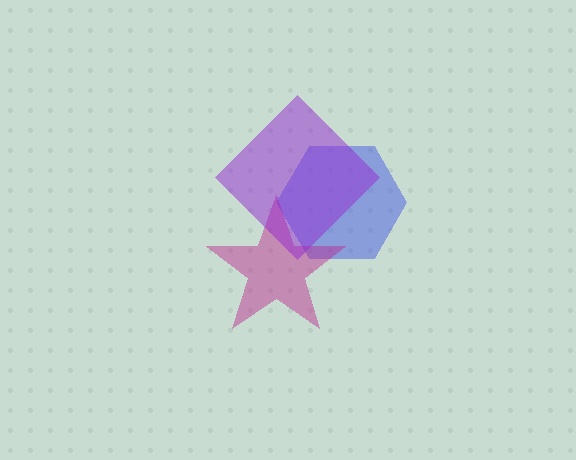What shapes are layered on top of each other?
The layered shapes are: a blue hexagon, a magenta star, a purple diamond.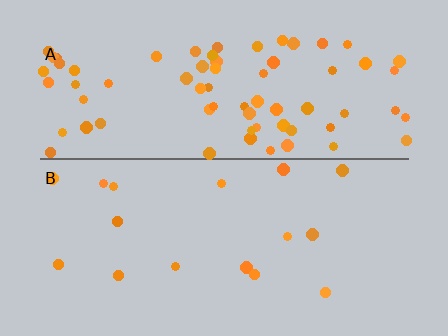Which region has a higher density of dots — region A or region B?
A (the top).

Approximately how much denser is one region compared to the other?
Approximately 4.3× — region A over region B.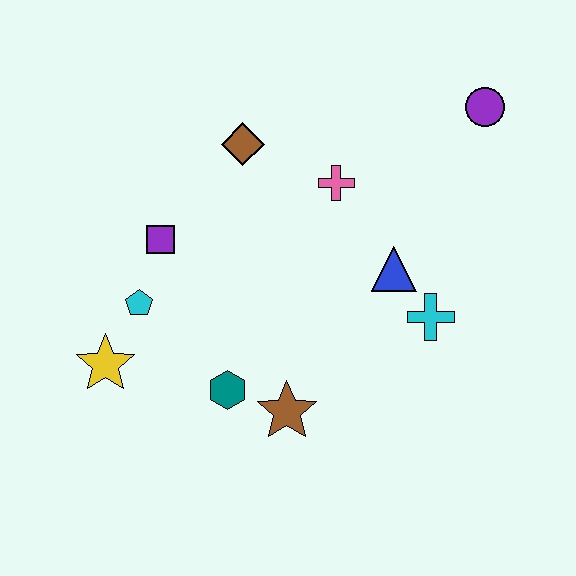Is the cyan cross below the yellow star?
No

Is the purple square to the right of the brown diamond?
No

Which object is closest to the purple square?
The cyan pentagon is closest to the purple square.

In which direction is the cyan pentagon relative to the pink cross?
The cyan pentagon is to the left of the pink cross.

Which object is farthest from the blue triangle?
The yellow star is farthest from the blue triangle.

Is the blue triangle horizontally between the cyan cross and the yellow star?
Yes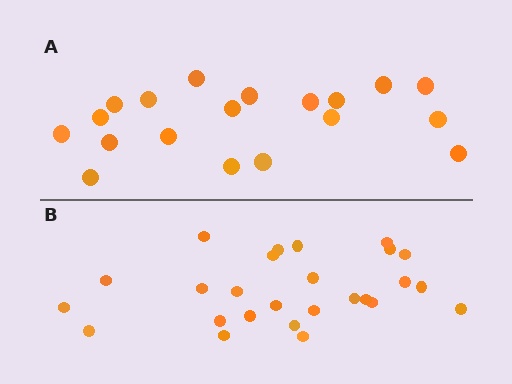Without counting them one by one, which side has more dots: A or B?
Region B (the bottom region) has more dots.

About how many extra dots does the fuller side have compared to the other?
Region B has roughly 8 or so more dots than region A.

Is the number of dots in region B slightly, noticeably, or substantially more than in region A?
Region B has noticeably more, but not dramatically so. The ratio is roughly 1.4 to 1.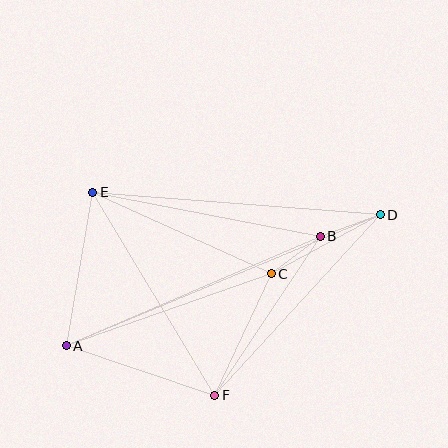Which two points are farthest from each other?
Points A and D are farthest from each other.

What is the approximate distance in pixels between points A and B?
The distance between A and B is approximately 277 pixels.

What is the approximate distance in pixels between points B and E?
The distance between B and E is approximately 232 pixels.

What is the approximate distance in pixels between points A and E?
The distance between A and E is approximately 156 pixels.